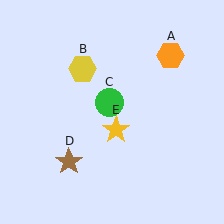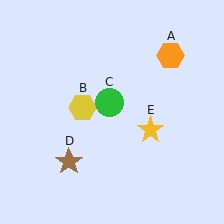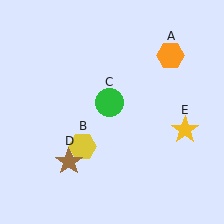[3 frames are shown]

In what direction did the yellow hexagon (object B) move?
The yellow hexagon (object B) moved down.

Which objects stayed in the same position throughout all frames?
Orange hexagon (object A) and green circle (object C) and brown star (object D) remained stationary.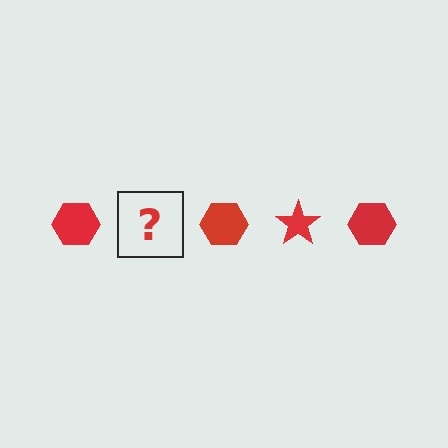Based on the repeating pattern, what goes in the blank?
The blank should be a red star.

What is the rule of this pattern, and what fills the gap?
The rule is that the pattern cycles through hexagon, star shapes in red. The gap should be filled with a red star.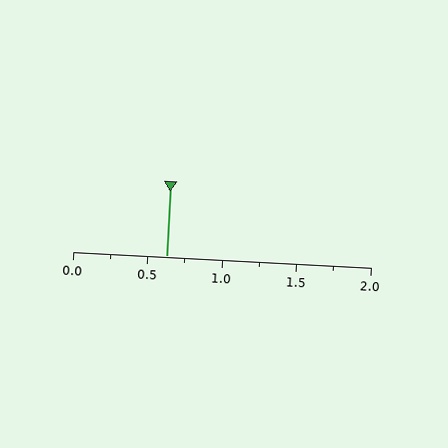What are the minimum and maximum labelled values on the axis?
The axis runs from 0.0 to 2.0.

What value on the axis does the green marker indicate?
The marker indicates approximately 0.62.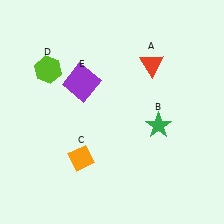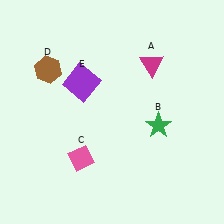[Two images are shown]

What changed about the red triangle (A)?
In Image 1, A is red. In Image 2, it changed to magenta.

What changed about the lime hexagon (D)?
In Image 1, D is lime. In Image 2, it changed to brown.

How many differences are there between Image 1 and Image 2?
There are 3 differences between the two images.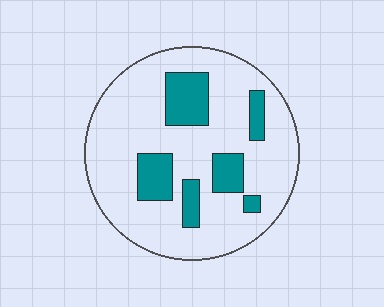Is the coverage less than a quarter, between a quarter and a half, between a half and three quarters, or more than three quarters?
Less than a quarter.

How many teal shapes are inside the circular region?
6.